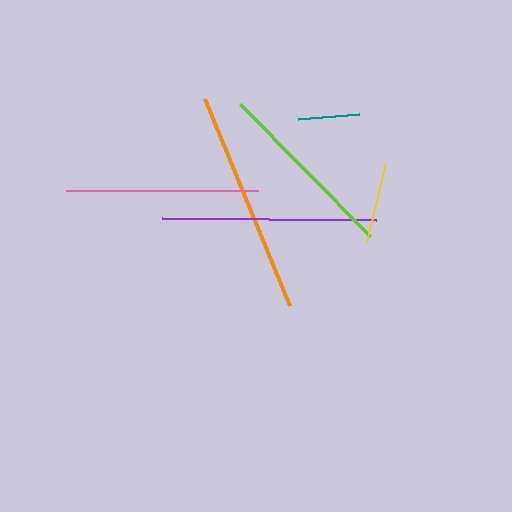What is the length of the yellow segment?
The yellow segment is approximately 81 pixels long.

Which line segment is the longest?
The orange line is the longest at approximately 224 pixels.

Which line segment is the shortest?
The teal line is the shortest at approximately 62 pixels.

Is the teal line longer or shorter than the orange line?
The orange line is longer than the teal line.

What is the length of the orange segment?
The orange segment is approximately 224 pixels long.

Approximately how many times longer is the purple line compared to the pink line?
The purple line is approximately 1.1 times the length of the pink line.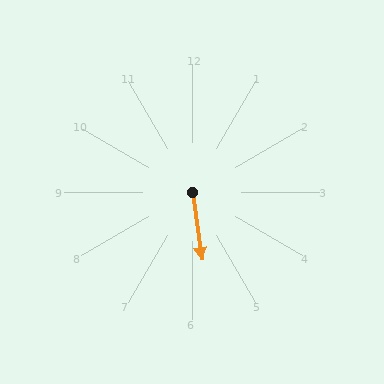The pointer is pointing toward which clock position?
Roughly 6 o'clock.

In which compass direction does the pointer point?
South.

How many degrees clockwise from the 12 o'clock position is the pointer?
Approximately 172 degrees.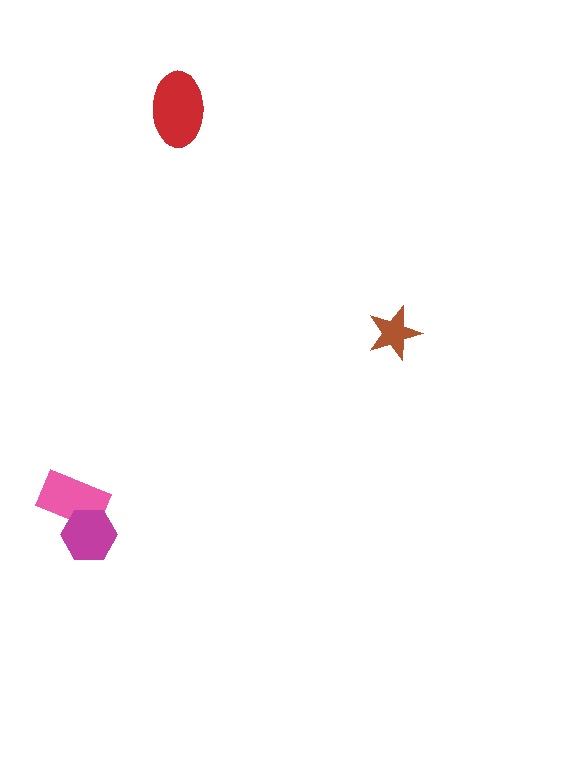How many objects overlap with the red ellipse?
0 objects overlap with the red ellipse.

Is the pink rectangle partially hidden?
Yes, it is partially covered by another shape.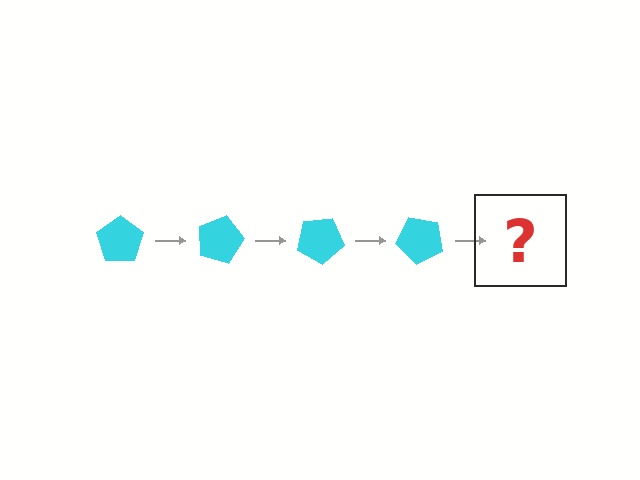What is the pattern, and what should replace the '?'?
The pattern is that the pentagon rotates 15 degrees each step. The '?' should be a cyan pentagon rotated 60 degrees.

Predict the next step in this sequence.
The next step is a cyan pentagon rotated 60 degrees.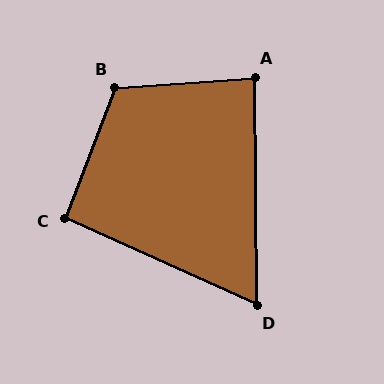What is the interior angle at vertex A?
Approximately 87 degrees (approximately right).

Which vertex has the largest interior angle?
B, at approximately 115 degrees.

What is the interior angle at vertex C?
Approximately 93 degrees (approximately right).